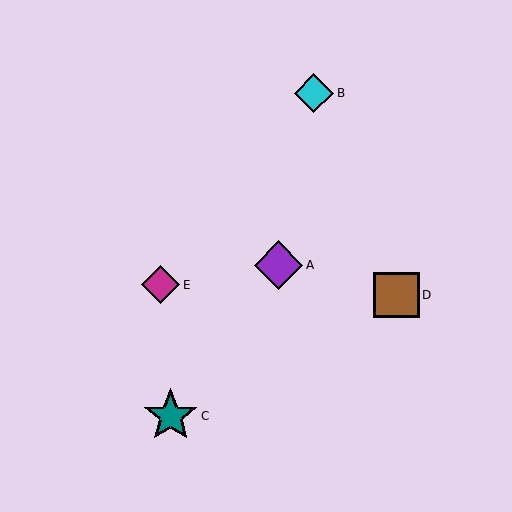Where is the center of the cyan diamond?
The center of the cyan diamond is at (314, 93).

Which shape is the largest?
The teal star (labeled C) is the largest.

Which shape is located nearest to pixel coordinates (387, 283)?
The brown square (labeled D) at (397, 295) is nearest to that location.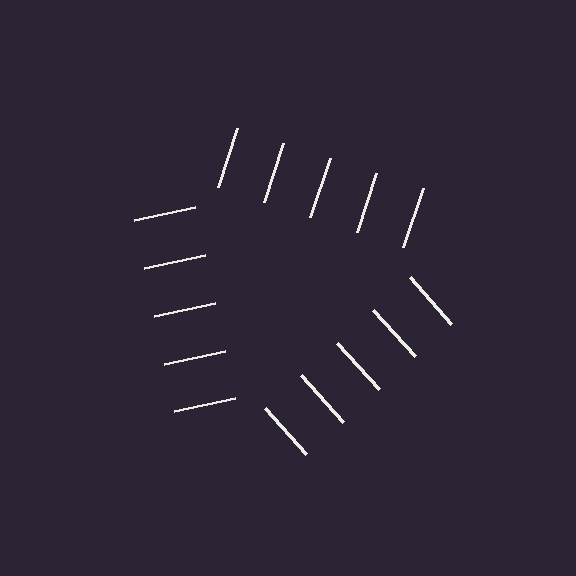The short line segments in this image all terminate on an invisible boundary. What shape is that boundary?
An illusory triangle — the line segments terminate on its edges but no continuous stroke is drawn.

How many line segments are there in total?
15 — 5 along each of the 3 edges.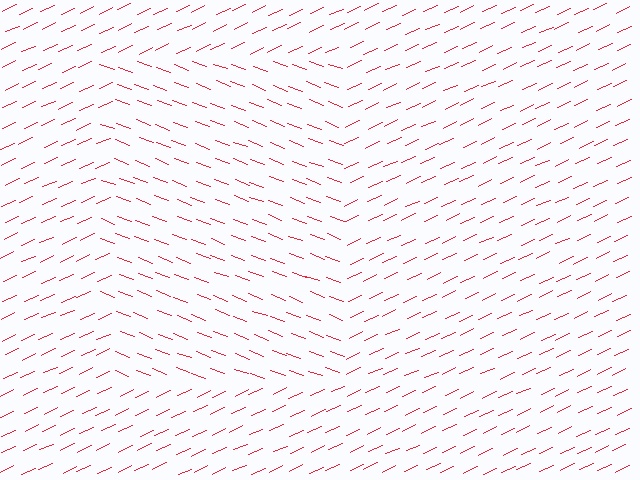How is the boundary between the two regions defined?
The boundary is defined purely by a change in line orientation (approximately 45 degrees difference). All lines are the same color and thickness.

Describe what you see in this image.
The image is filled with small red line segments. A rectangle region in the image has lines oriented differently from the surrounding lines, creating a visible texture boundary.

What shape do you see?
I see a rectangle.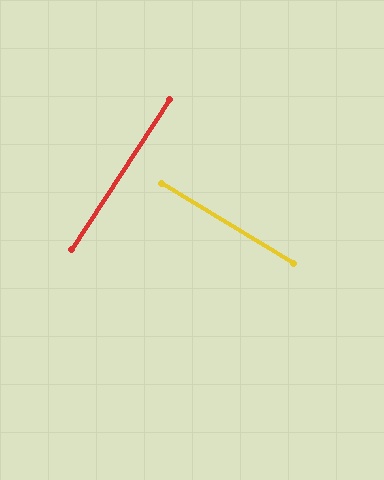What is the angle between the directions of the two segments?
Approximately 89 degrees.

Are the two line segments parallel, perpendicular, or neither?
Perpendicular — they meet at approximately 89°.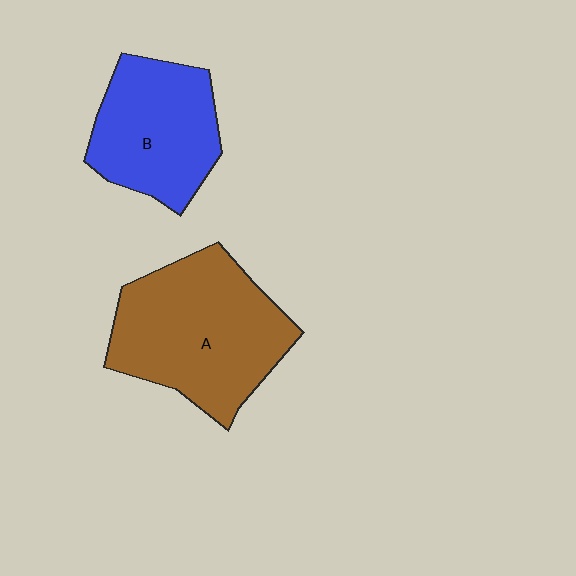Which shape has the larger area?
Shape A (brown).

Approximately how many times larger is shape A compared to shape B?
Approximately 1.4 times.